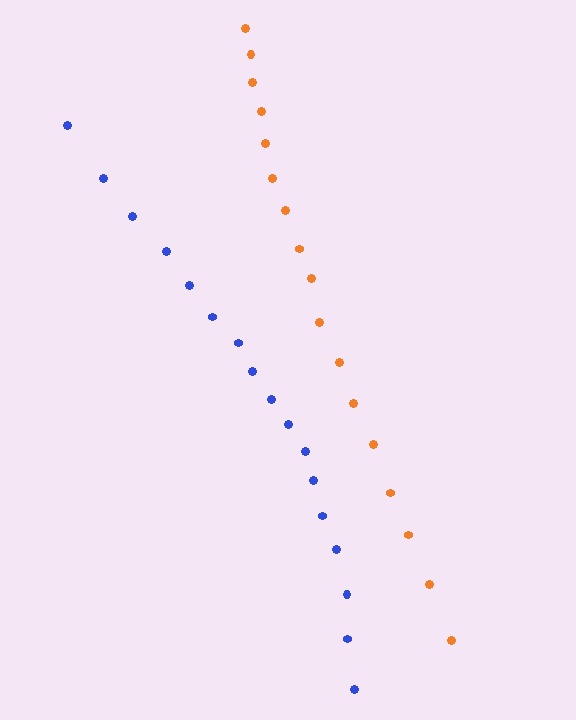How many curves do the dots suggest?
There are 2 distinct paths.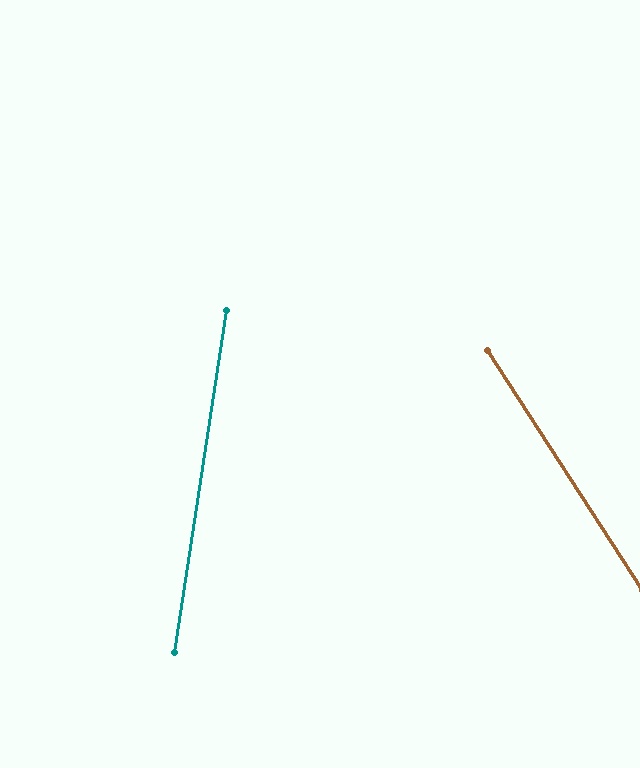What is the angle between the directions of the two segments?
Approximately 42 degrees.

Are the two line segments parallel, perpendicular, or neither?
Neither parallel nor perpendicular — they differ by about 42°.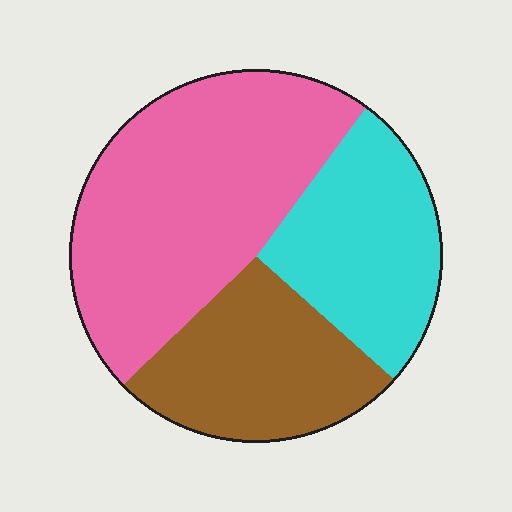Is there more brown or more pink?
Pink.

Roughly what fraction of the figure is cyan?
Cyan takes up between a quarter and a half of the figure.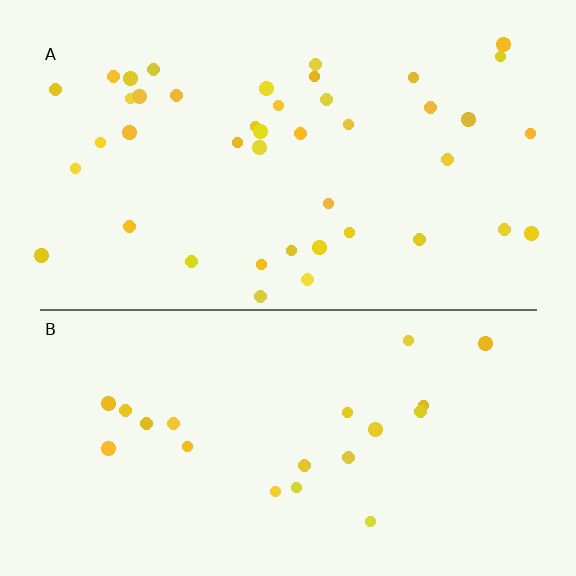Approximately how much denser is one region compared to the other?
Approximately 2.0× — region A over region B.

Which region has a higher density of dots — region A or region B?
A (the top).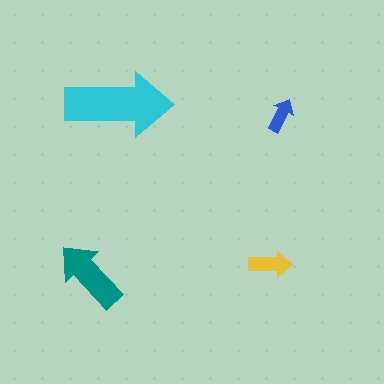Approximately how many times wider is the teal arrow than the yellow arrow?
About 1.5 times wider.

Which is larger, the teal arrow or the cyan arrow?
The cyan one.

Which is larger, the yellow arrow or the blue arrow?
The yellow one.